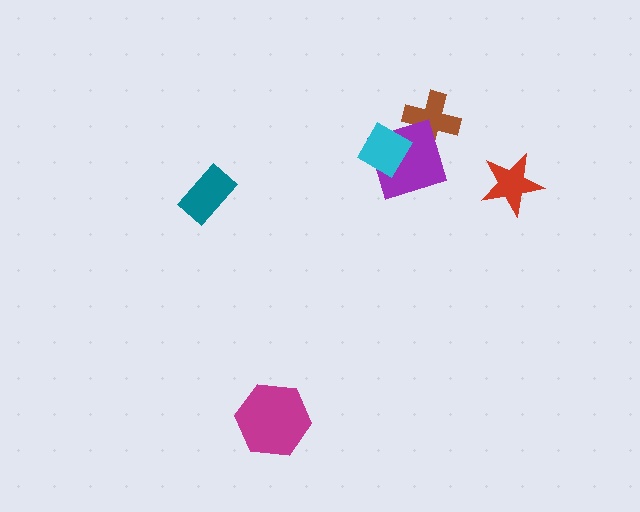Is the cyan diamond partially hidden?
No, no other shape covers it.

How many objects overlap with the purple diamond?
2 objects overlap with the purple diamond.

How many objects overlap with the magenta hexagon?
0 objects overlap with the magenta hexagon.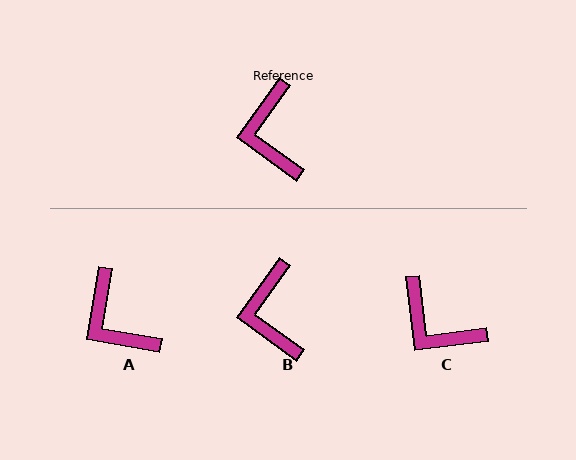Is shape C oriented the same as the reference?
No, it is off by about 43 degrees.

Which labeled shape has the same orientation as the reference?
B.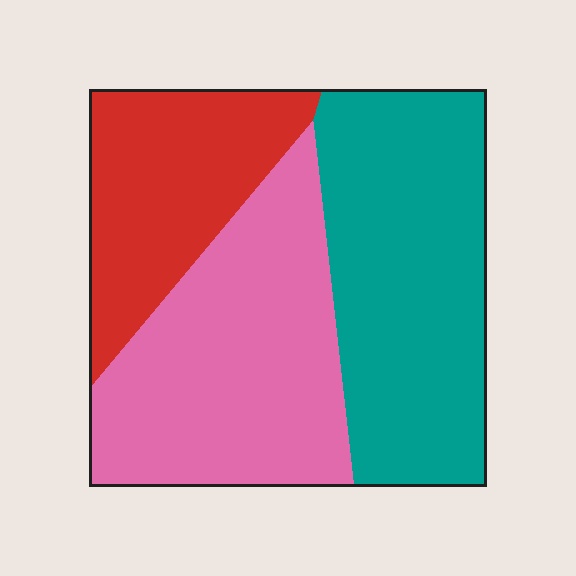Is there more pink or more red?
Pink.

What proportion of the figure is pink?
Pink covers 38% of the figure.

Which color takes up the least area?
Red, at roughly 25%.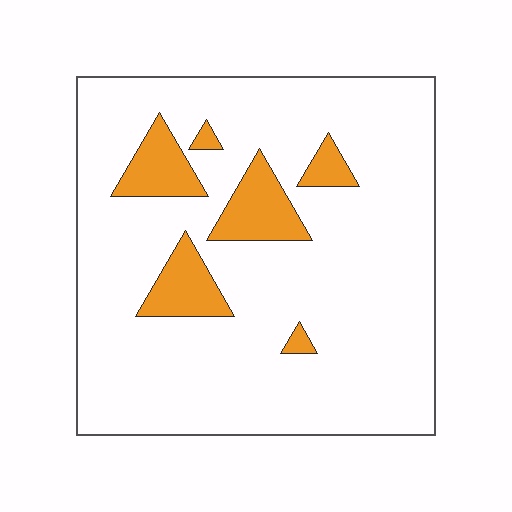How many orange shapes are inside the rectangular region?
6.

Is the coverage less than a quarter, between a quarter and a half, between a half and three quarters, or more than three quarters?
Less than a quarter.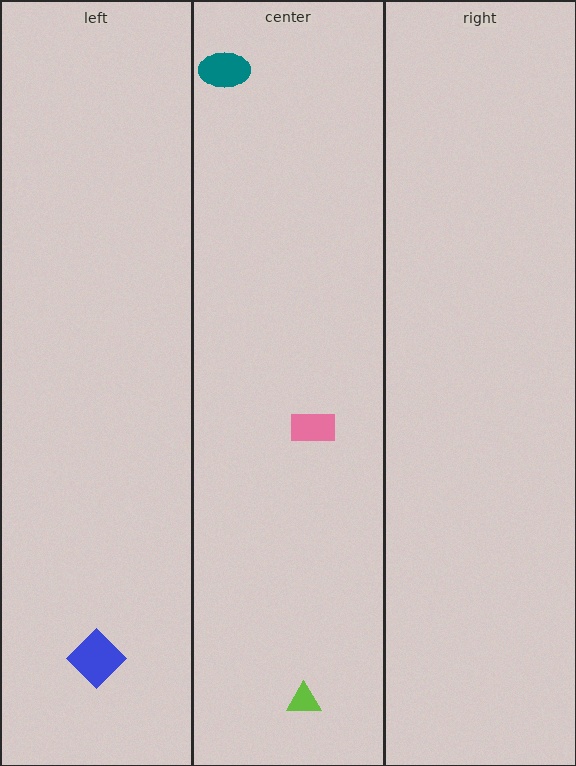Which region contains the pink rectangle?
The center region.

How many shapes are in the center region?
3.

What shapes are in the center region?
The lime triangle, the pink rectangle, the teal ellipse.